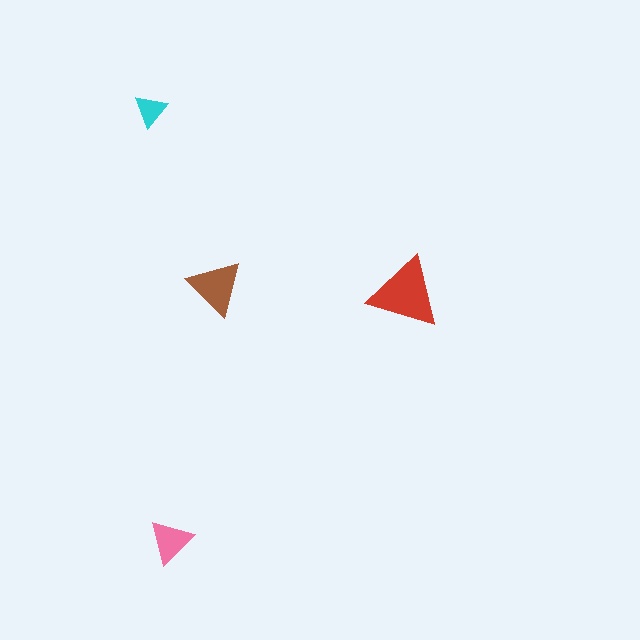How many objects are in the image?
There are 4 objects in the image.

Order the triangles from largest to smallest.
the red one, the brown one, the pink one, the cyan one.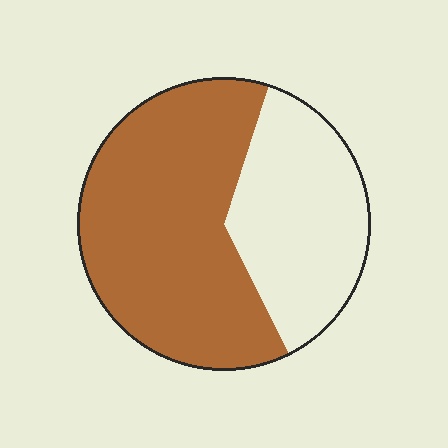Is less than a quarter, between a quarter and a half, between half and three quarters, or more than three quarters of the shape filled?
Between half and three quarters.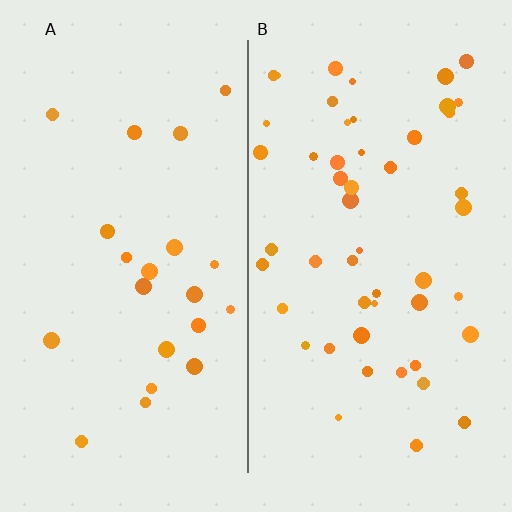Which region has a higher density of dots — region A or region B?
B (the right).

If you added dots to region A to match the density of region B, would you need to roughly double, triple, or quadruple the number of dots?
Approximately double.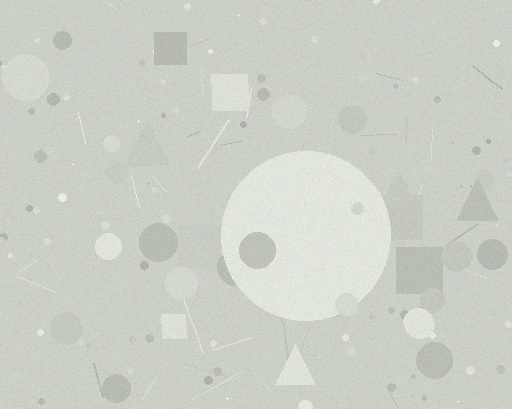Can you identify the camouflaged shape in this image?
The camouflaged shape is a circle.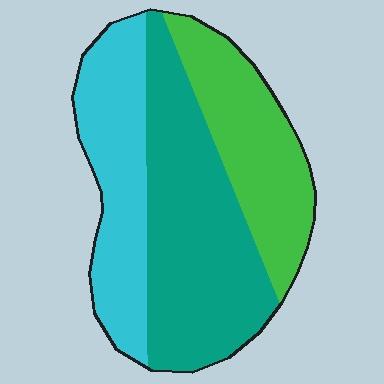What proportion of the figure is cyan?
Cyan takes up between a quarter and a half of the figure.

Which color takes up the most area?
Teal, at roughly 45%.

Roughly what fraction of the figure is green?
Green takes up about one quarter (1/4) of the figure.